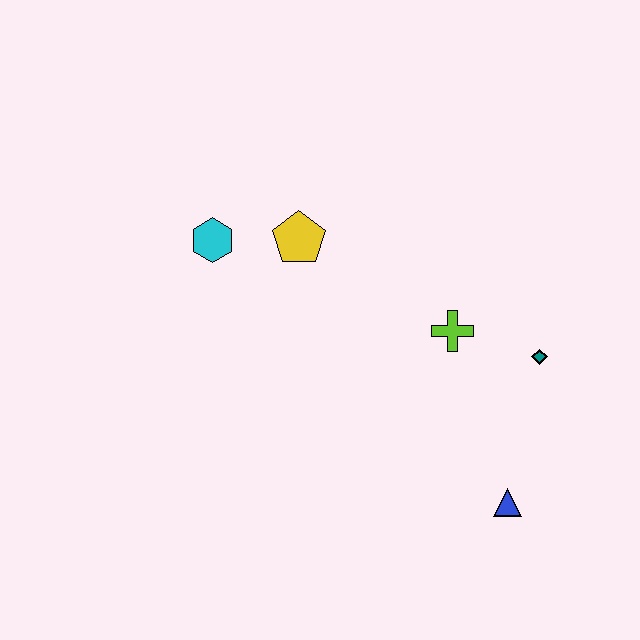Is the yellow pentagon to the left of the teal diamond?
Yes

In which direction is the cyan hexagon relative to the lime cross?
The cyan hexagon is to the left of the lime cross.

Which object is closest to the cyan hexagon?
The yellow pentagon is closest to the cyan hexagon.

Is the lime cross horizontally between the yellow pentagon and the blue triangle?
Yes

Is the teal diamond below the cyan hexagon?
Yes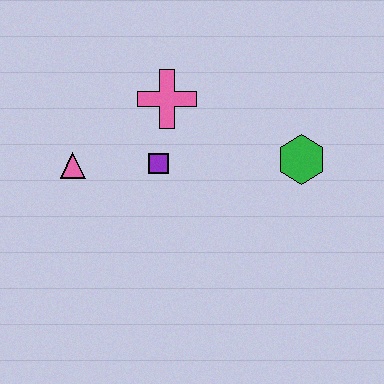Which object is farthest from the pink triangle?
The green hexagon is farthest from the pink triangle.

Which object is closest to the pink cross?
The purple square is closest to the pink cross.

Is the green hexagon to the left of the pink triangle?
No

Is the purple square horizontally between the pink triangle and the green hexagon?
Yes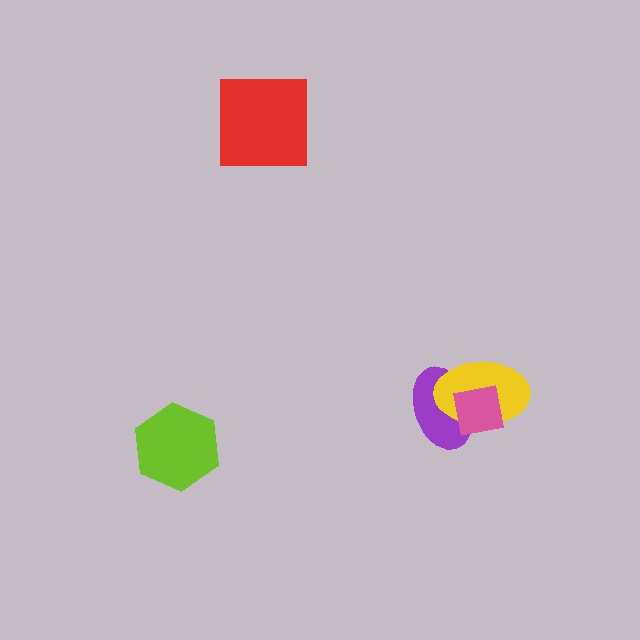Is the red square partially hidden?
No, no other shape covers it.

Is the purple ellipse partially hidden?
Yes, it is partially covered by another shape.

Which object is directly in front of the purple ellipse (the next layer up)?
The yellow ellipse is directly in front of the purple ellipse.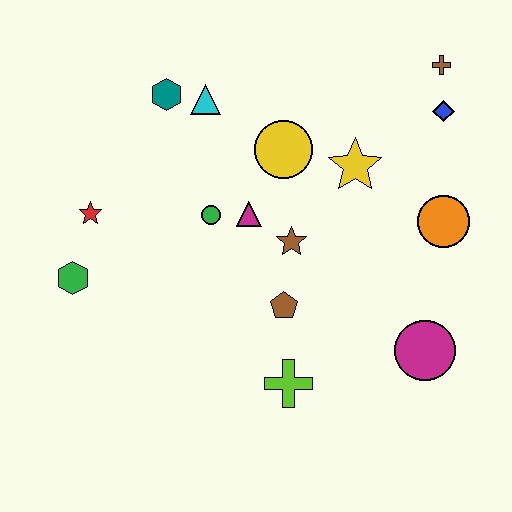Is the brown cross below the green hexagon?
No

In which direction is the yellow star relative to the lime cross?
The yellow star is above the lime cross.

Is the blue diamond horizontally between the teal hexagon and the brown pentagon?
No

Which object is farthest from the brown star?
The brown cross is farthest from the brown star.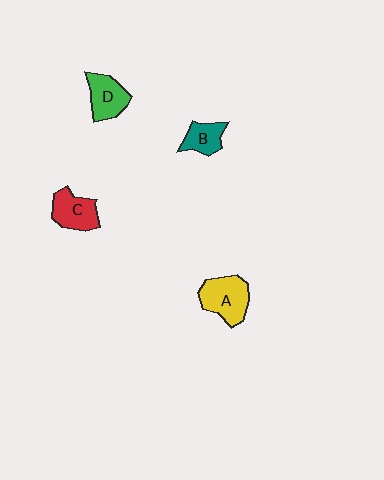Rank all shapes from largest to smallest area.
From largest to smallest: A (yellow), C (red), D (green), B (teal).